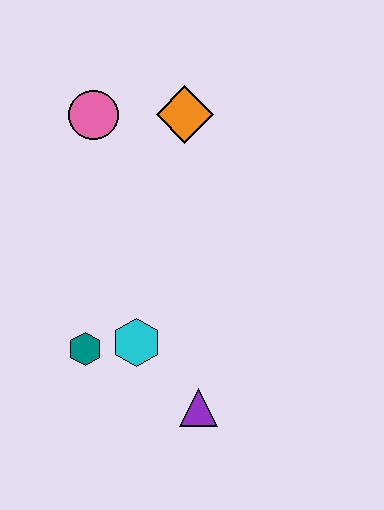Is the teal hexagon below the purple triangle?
No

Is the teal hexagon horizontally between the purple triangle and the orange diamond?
No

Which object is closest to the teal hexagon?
The cyan hexagon is closest to the teal hexagon.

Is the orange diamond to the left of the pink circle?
No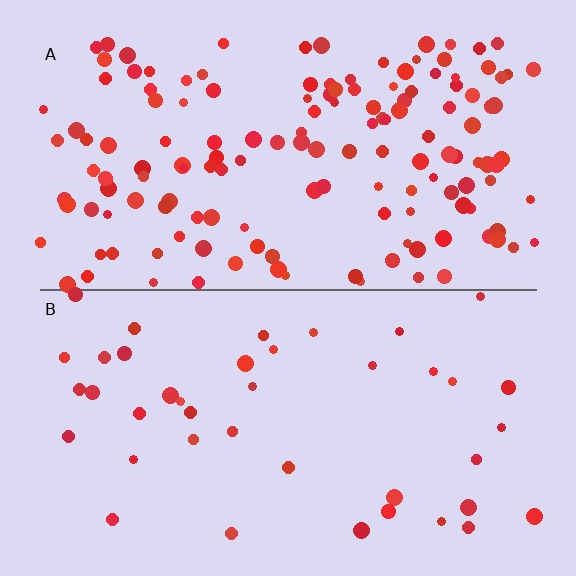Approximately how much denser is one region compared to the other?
Approximately 3.6× — region A over region B.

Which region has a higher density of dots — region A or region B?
A (the top).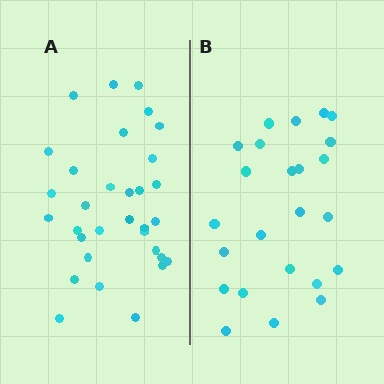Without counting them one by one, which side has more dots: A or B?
Region A (the left region) has more dots.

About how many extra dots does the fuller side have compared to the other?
Region A has roughly 8 or so more dots than region B.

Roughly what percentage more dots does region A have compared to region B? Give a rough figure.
About 35% more.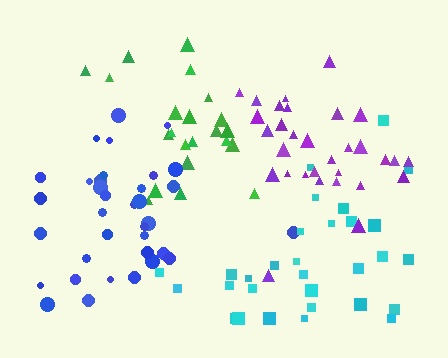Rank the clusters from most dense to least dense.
purple, green, blue, cyan.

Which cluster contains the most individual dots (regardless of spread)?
Blue (35).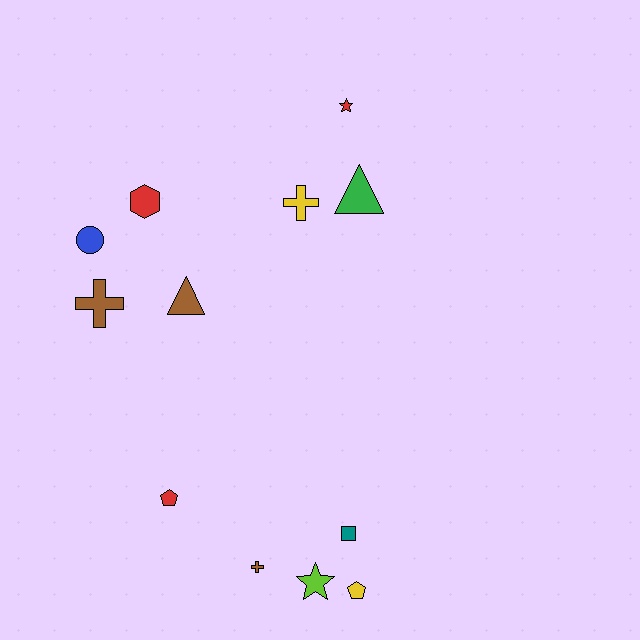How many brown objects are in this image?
There are 3 brown objects.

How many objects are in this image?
There are 12 objects.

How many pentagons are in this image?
There are 2 pentagons.